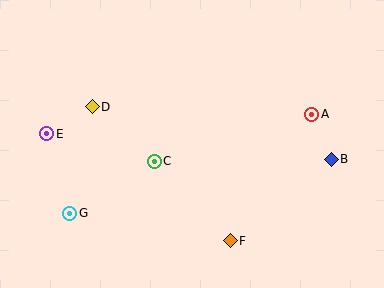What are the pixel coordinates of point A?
Point A is at (312, 114).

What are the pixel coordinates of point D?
Point D is at (92, 107).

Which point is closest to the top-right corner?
Point A is closest to the top-right corner.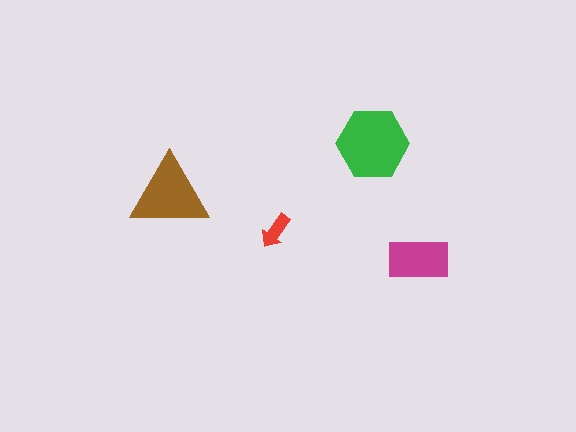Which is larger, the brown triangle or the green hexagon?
The green hexagon.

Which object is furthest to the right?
The magenta rectangle is rightmost.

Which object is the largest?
The green hexagon.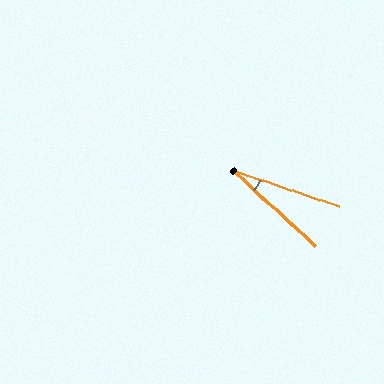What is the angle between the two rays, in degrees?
Approximately 24 degrees.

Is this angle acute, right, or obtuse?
It is acute.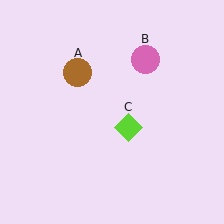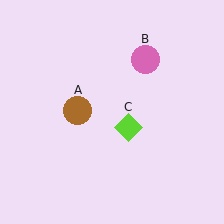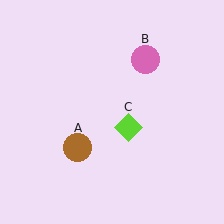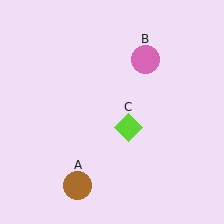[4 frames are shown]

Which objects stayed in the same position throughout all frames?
Pink circle (object B) and lime diamond (object C) remained stationary.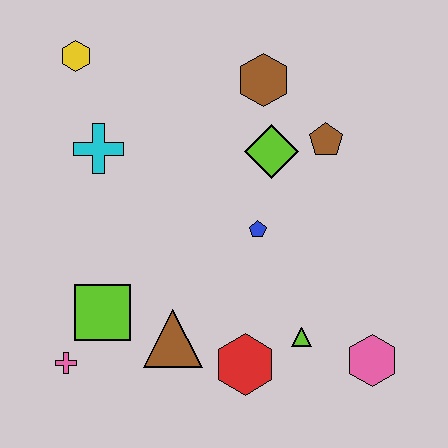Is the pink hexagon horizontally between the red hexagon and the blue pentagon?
No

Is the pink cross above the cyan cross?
No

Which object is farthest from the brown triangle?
The yellow hexagon is farthest from the brown triangle.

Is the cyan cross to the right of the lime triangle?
No